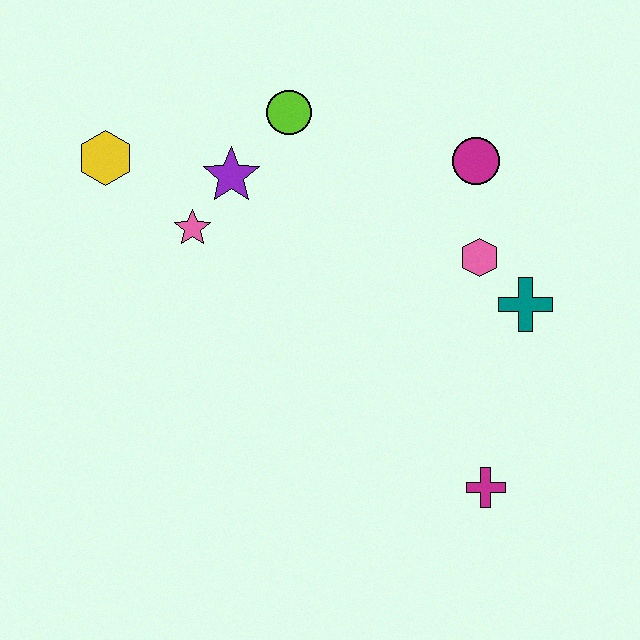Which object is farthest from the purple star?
The magenta cross is farthest from the purple star.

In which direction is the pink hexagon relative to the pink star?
The pink hexagon is to the right of the pink star.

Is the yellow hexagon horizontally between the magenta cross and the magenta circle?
No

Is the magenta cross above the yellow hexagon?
No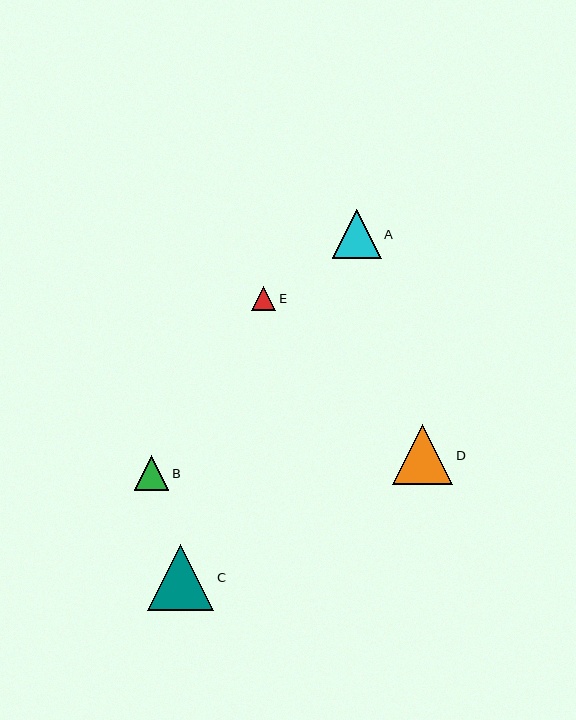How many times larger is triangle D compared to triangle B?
Triangle D is approximately 1.8 times the size of triangle B.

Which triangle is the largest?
Triangle C is the largest with a size of approximately 66 pixels.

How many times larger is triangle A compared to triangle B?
Triangle A is approximately 1.4 times the size of triangle B.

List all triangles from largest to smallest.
From largest to smallest: C, D, A, B, E.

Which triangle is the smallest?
Triangle E is the smallest with a size of approximately 24 pixels.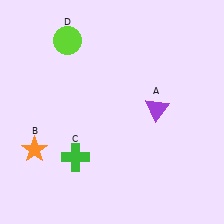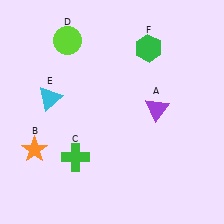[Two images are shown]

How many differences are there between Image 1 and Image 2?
There are 2 differences between the two images.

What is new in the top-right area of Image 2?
A green hexagon (F) was added in the top-right area of Image 2.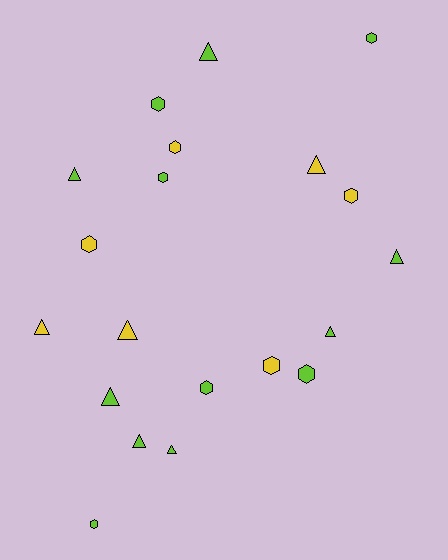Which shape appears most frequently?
Hexagon, with 10 objects.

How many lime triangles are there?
There are 7 lime triangles.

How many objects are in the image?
There are 20 objects.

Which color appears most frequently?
Lime, with 13 objects.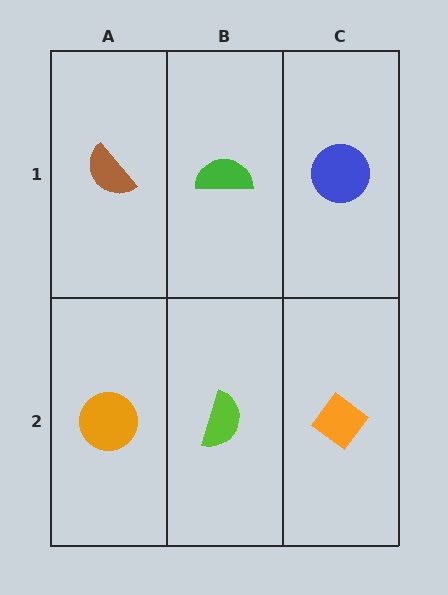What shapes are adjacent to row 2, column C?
A blue circle (row 1, column C), a lime semicircle (row 2, column B).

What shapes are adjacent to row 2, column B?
A green semicircle (row 1, column B), an orange circle (row 2, column A), an orange diamond (row 2, column C).